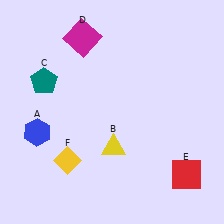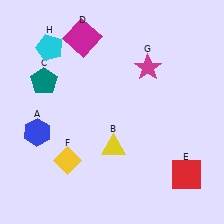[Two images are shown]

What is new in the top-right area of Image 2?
A magenta star (G) was added in the top-right area of Image 2.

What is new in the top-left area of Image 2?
A cyan pentagon (H) was added in the top-left area of Image 2.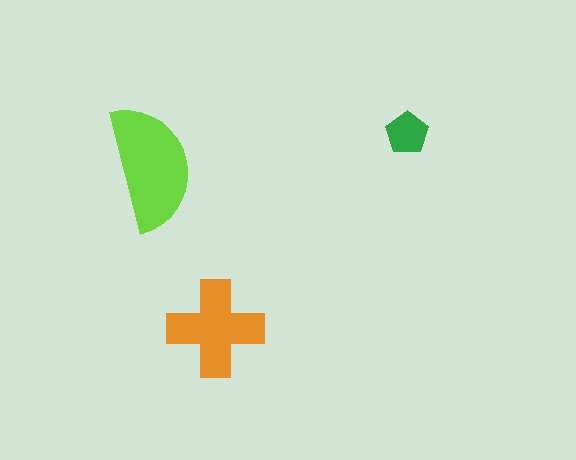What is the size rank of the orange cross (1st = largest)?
2nd.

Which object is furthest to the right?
The green pentagon is rightmost.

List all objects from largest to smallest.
The lime semicircle, the orange cross, the green pentagon.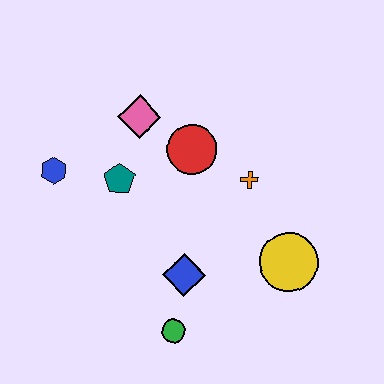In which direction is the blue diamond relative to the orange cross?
The blue diamond is below the orange cross.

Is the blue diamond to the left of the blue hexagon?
No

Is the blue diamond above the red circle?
No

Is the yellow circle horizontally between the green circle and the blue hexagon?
No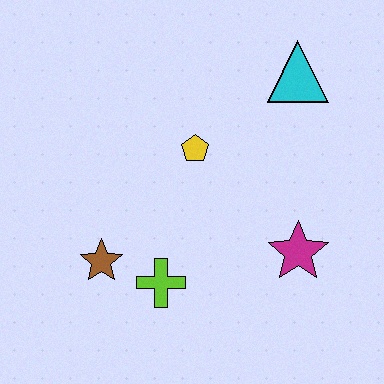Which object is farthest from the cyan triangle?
The brown star is farthest from the cyan triangle.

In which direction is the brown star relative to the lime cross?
The brown star is to the left of the lime cross.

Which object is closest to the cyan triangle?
The yellow pentagon is closest to the cyan triangle.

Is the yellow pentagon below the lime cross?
No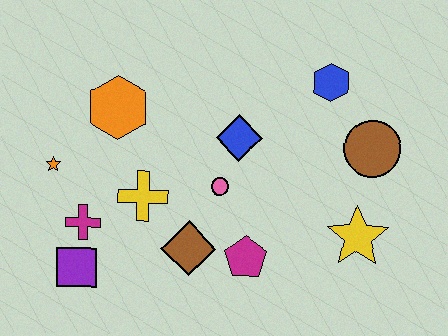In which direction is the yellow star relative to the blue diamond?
The yellow star is to the right of the blue diamond.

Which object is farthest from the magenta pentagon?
The orange star is farthest from the magenta pentagon.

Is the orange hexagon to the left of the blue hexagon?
Yes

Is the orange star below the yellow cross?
No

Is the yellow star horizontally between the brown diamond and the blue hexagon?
No